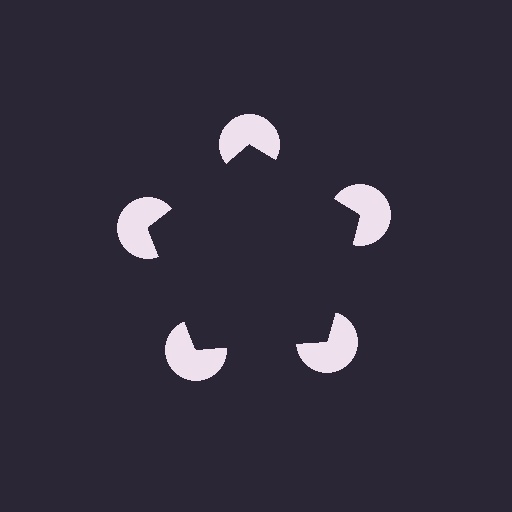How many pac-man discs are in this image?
There are 5 — one at each vertex of the illusory pentagon.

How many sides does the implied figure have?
5 sides.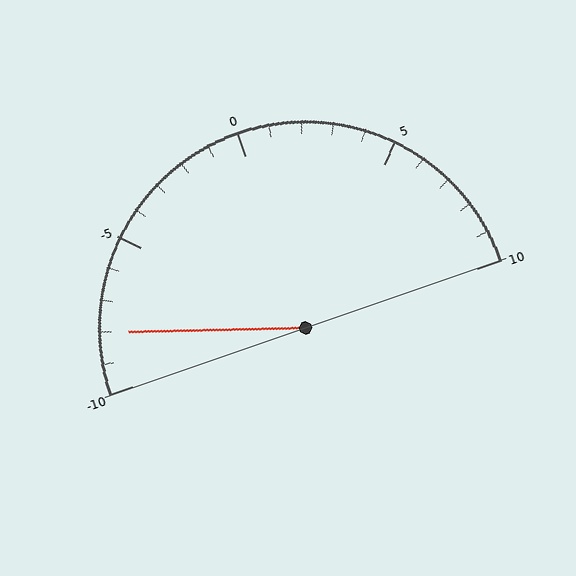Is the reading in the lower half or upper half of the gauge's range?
The reading is in the lower half of the range (-10 to 10).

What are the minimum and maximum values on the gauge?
The gauge ranges from -10 to 10.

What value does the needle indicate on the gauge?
The needle indicates approximately -8.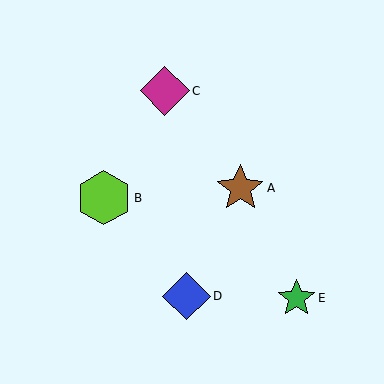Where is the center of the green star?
The center of the green star is at (297, 298).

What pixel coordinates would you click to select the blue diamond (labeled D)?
Click at (186, 296) to select the blue diamond D.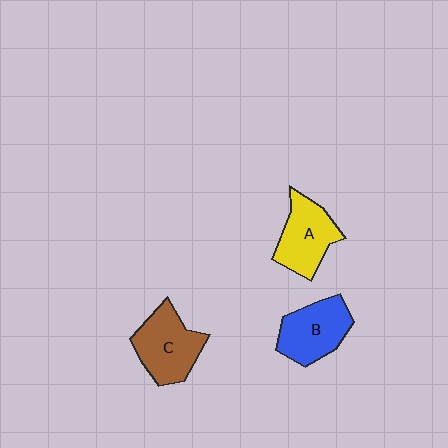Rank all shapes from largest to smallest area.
From largest to smallest: C (brown), B (blue), A (yellow).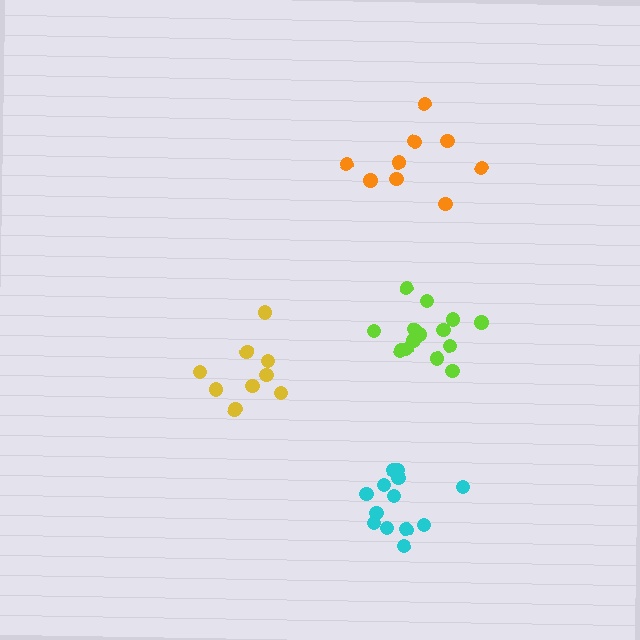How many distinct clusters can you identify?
There are 4 distinct clusters.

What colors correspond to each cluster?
The clusters are colored: yellow, cyan, lime, orange.